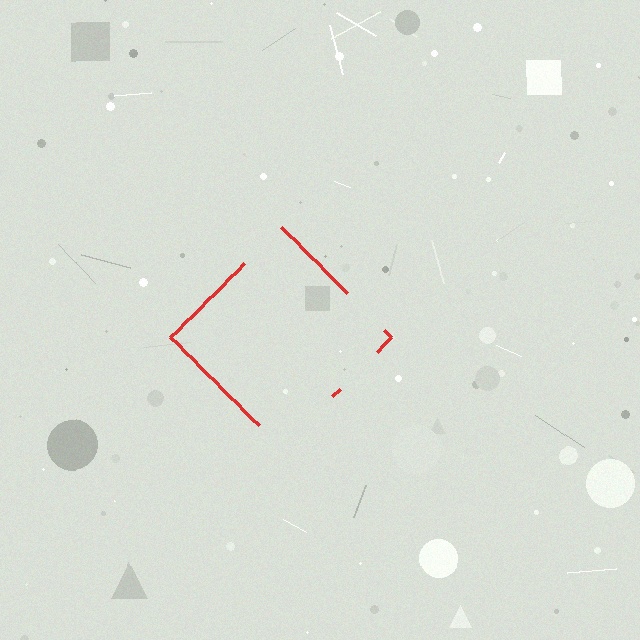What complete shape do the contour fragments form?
The contour fragments form a diamond.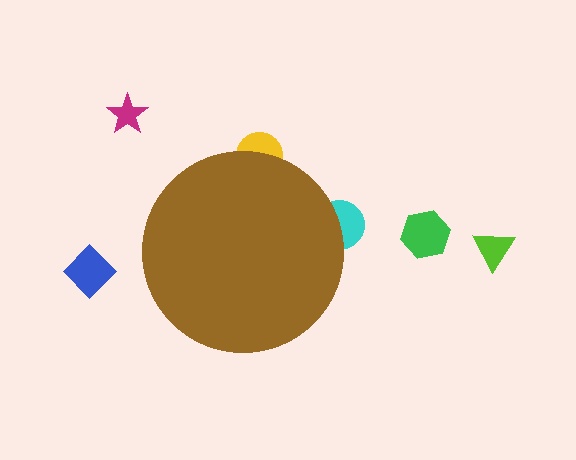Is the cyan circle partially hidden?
Yes, the cyan circle is partially hidden behind the brown circle.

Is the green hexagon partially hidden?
No, the green hexagon is fully visible.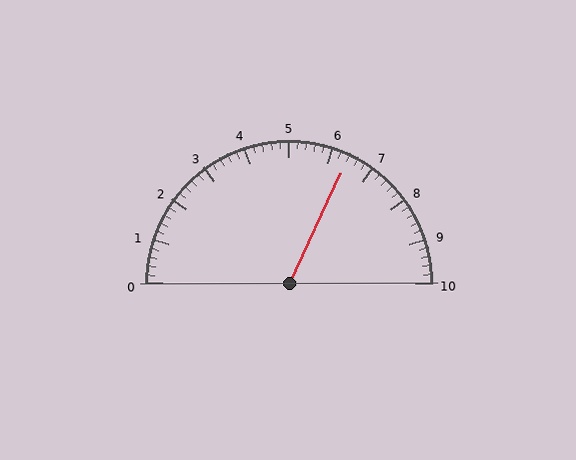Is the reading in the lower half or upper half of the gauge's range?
The reading is in the upper half of the range (0 to 10).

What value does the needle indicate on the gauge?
The needle indicates approximately 6.4.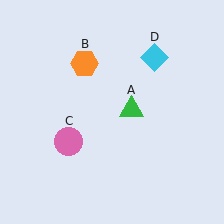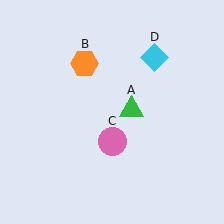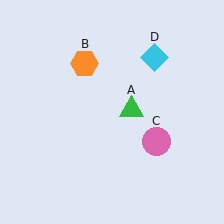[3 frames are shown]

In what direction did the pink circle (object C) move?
The pink circle (object C) moved right.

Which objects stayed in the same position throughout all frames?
Green triangle (object A) and orange hexagon (object B) and cyan diamond (object D) remained stationary.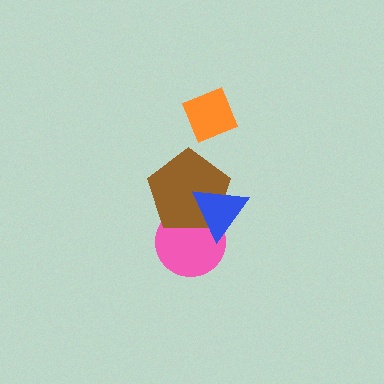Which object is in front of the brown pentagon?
The blue triangle is in front of the brown pentagon.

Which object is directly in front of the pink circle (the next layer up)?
The brown pentagon is directly in front of the pink circle.